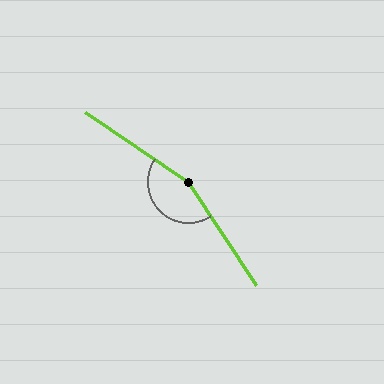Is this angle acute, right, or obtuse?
It is obtuse.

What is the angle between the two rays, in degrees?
Approximately 157 degrees.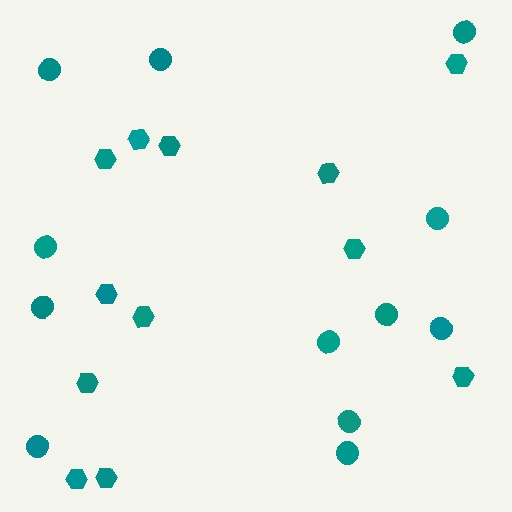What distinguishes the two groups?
There are 2 groups: one group of circles (12) and one group of hexagons (12).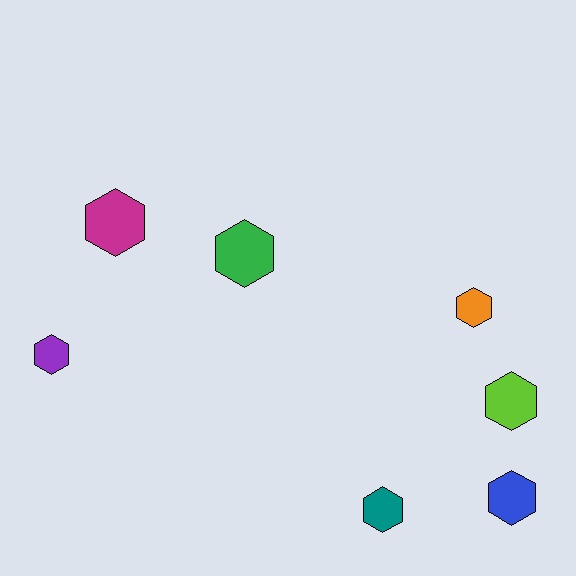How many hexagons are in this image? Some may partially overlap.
There are 7 hexagons.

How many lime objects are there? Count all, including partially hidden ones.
There is 1 lime object.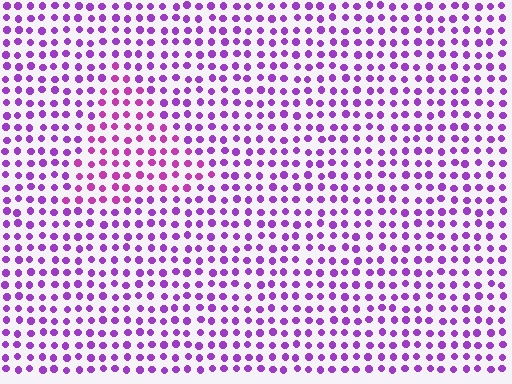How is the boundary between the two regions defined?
The boundary is defined purely by a slight shift in hue (about 26 degrees). Spacing, size, and orientation are identical on both sides.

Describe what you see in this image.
The image is filled with small purple elements in a uniform arrangement. A triangle-shaped region is visible where the elements are tinted to a slightly different hue, forming a subtle color boundary.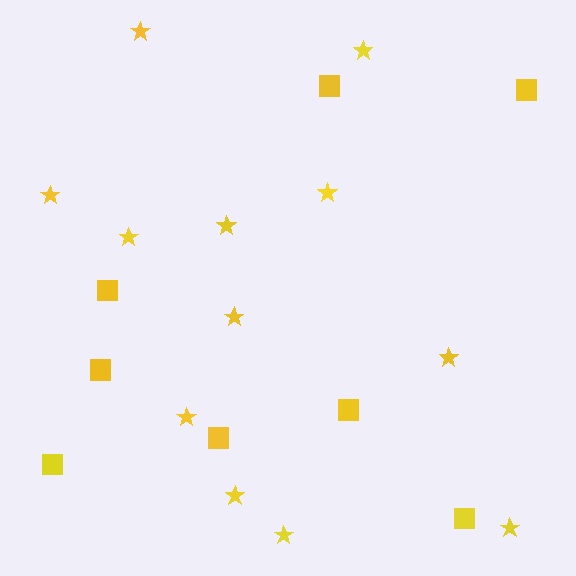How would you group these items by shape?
There are 2 groups: one group of stars (12) and one group of squares (8).